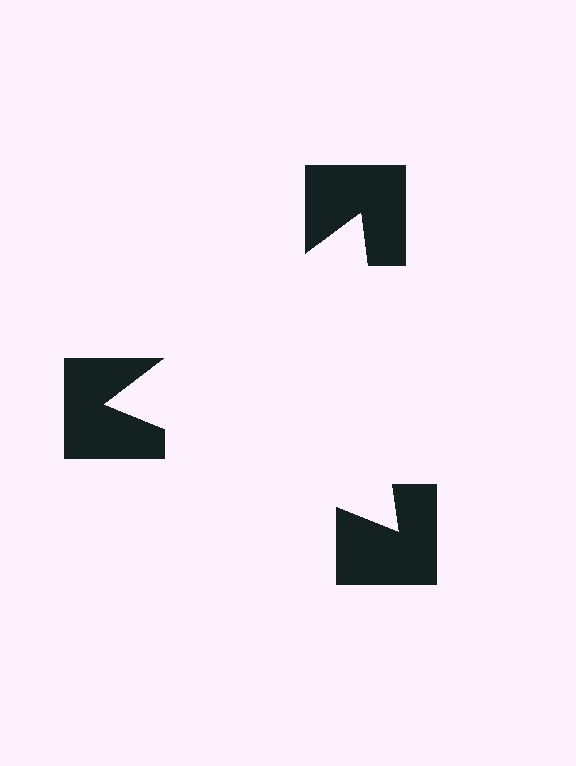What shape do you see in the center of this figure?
An illusory triangle — its edges are inferred from the aligned wedge cuts in the notched squares, not physically drawn.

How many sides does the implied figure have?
3 sides.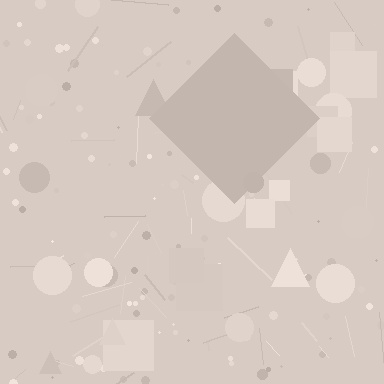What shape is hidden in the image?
A diamond is hidden in the image.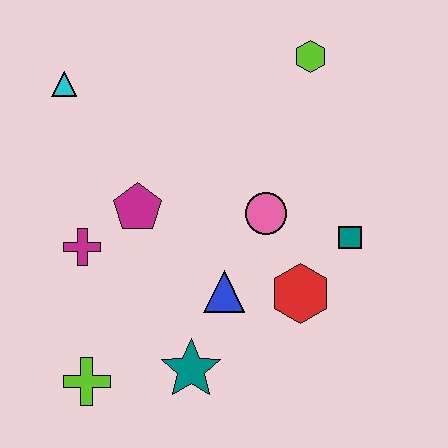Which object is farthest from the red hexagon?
The cyan triangle is farthest from the red hexagon.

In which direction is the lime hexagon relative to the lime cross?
The lime hexagon is above the lime cross.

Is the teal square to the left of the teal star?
No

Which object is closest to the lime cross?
The teal star is closest to the lime cross.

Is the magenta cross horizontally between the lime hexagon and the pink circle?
No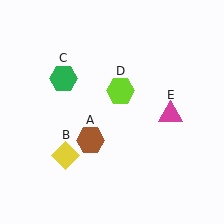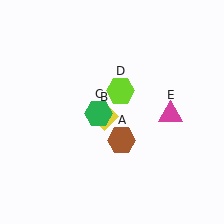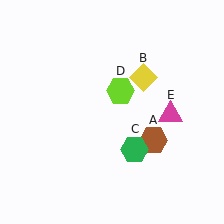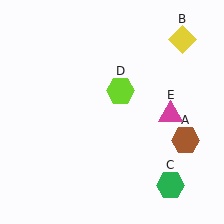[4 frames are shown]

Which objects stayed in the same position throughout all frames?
Lime hexagon (object D) and magenta triangle (object E) remained stationary.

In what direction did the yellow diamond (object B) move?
The yellow diamond (object B) moved up and to the right.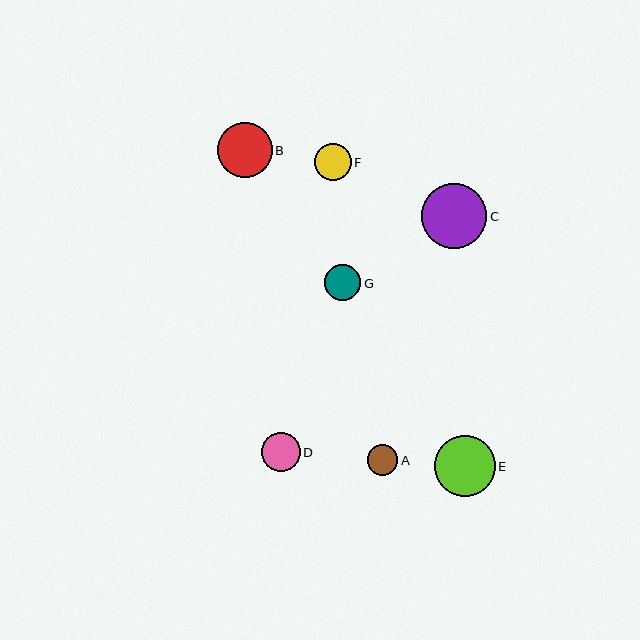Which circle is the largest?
Circle C is the largest with a size of approximately 65 pixels.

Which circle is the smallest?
Circle A is the smallest with a size of approximately 30 pixels.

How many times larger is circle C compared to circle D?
Circle C is approximately 1.7 times the size of circle D.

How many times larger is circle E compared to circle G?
Circle E is approximately 1.7 times the size of circle G.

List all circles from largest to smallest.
From largest to smallest: C, E, B, D, F, G, A.